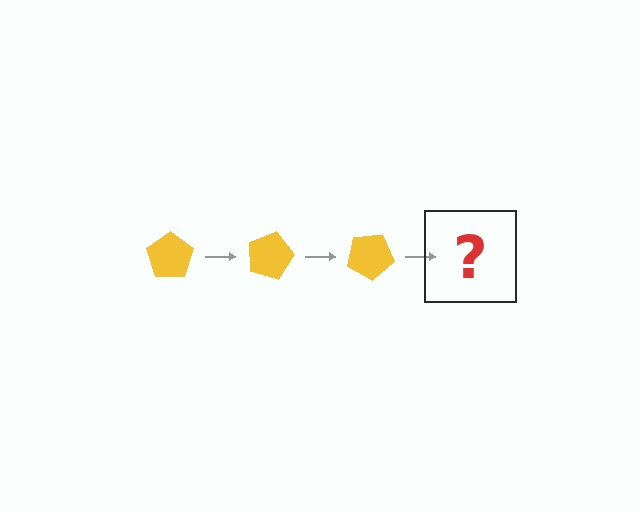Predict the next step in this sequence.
The next step is a yellow pentagon rotated 45 degrees.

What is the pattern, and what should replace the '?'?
The pattern is that the pentagon rotates 15 degrees each step. The '?' should be a yellow pentagon rotated 45 degrees.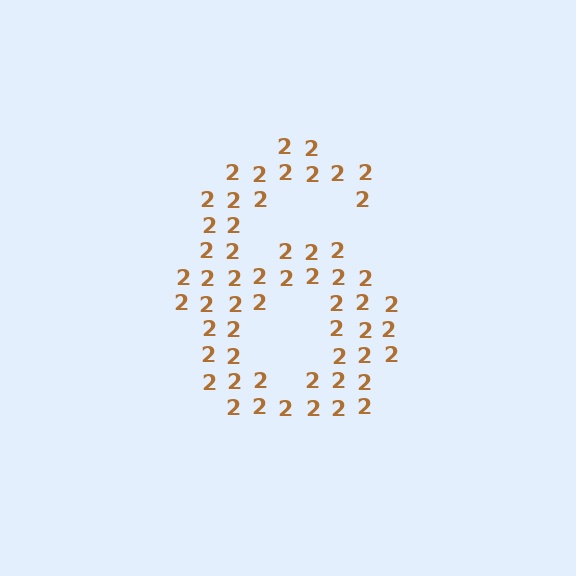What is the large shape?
The large shape is the digit 6.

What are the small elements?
The small elements are digit 2's.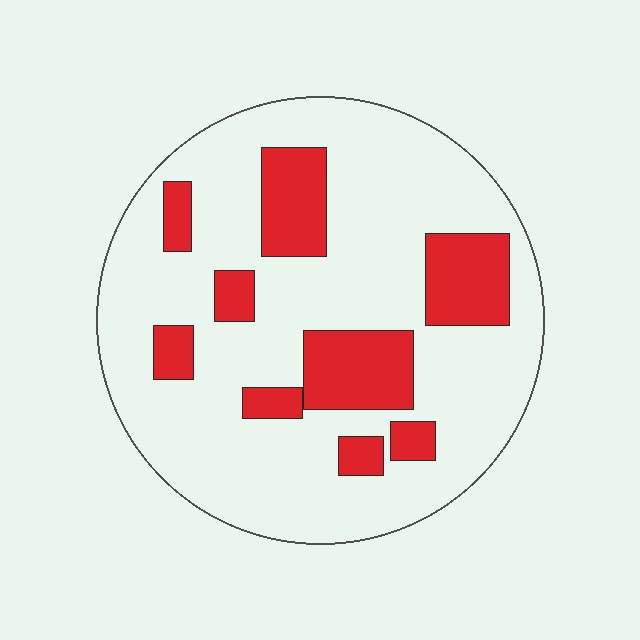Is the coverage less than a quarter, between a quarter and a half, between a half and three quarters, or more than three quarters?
Less than a quarter.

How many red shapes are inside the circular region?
9.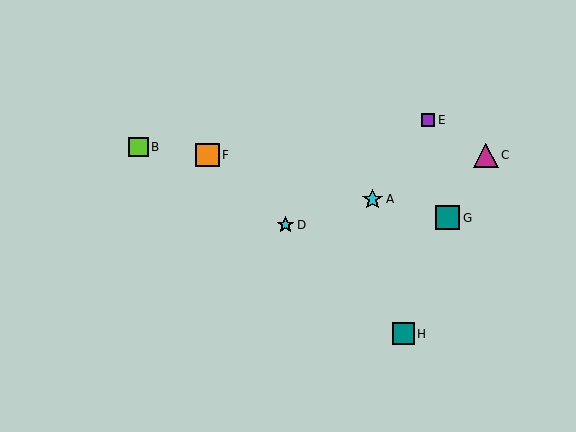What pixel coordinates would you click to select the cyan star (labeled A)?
Click at (372, 199) to select the cyan star A.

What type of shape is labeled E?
Shape E is a purple square.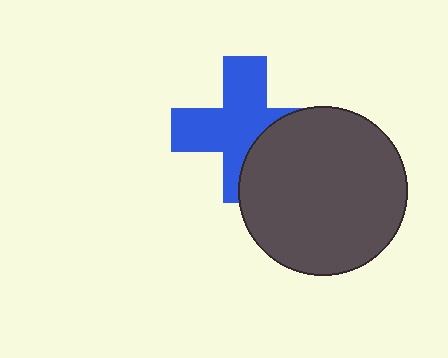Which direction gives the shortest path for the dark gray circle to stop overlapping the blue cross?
Moving right gives the shortest separation.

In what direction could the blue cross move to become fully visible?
The blue cross could move left. That would shift it out from behind the dark gray circle entirely.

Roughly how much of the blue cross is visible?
Most of it is visible (roughly 67%).